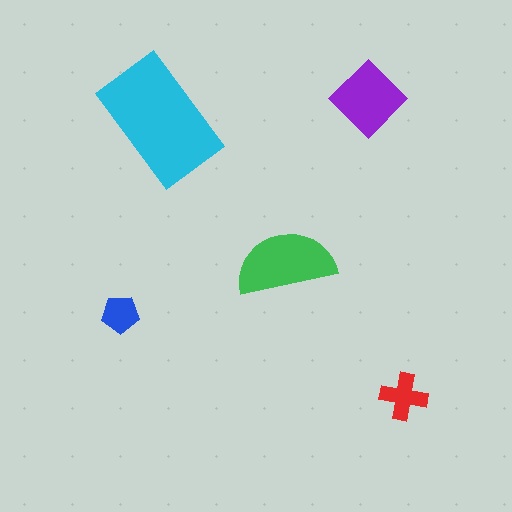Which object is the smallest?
The blue pentagon.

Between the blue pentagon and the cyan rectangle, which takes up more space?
The cyan rectangle.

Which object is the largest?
The cyan rectangle.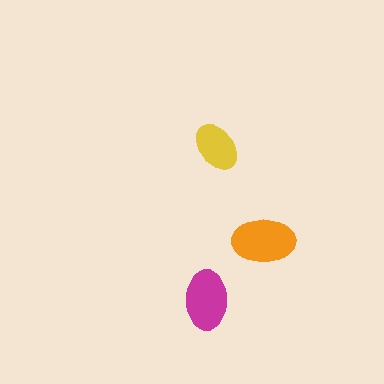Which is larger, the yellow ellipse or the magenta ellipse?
The magenta one.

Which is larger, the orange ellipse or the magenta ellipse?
The orange one.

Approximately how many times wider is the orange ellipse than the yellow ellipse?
About 1.5 times wider.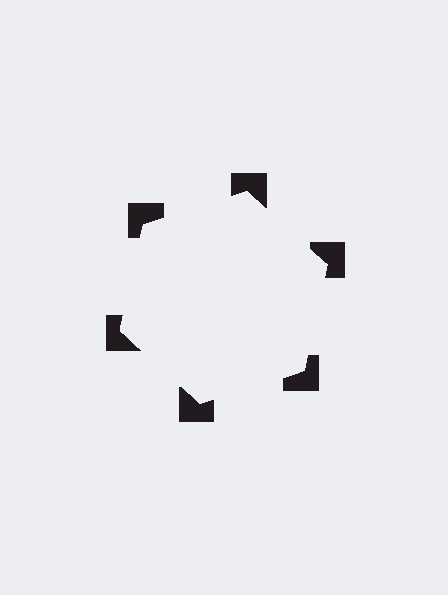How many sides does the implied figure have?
6 sides.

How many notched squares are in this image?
There are 6 — one at each vertex of the illusory hexagon.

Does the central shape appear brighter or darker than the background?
It typically appears slightly brighter than the background, even though no actual brightness change is drawn.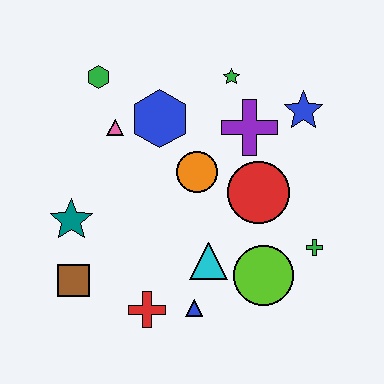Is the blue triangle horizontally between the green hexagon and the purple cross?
Yes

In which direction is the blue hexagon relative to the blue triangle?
The blue hexagon is above the blue triangle.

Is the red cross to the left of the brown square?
No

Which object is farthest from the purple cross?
The brown square is farthest from the purple cross.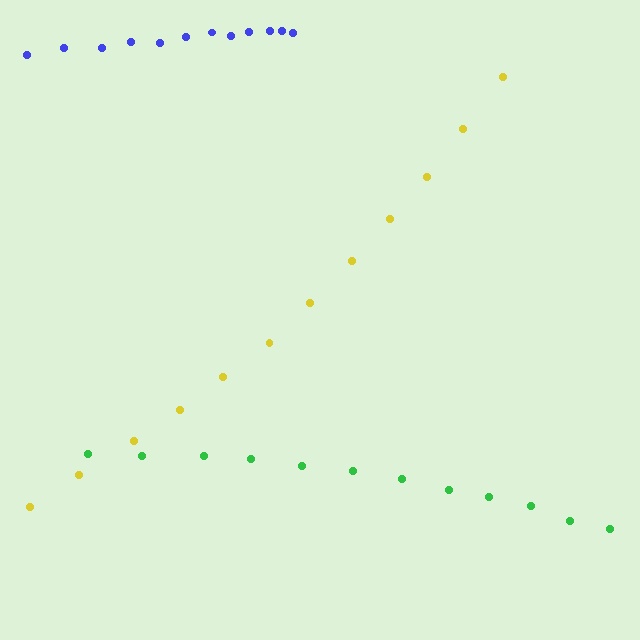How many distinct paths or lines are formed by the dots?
There are 3 distinct paths.